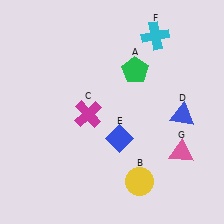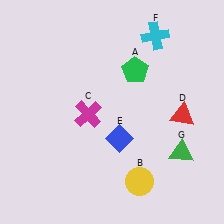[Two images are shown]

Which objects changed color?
D changed from blue to red. G changed from pink to green.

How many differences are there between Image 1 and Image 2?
There are 2 differences between the two images.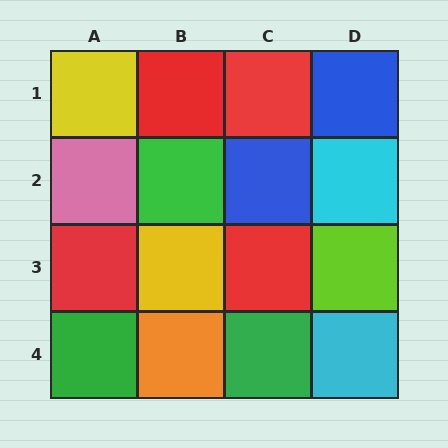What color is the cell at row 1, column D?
Blue.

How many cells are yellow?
2 cells are yellow.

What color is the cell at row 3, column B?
Yellow.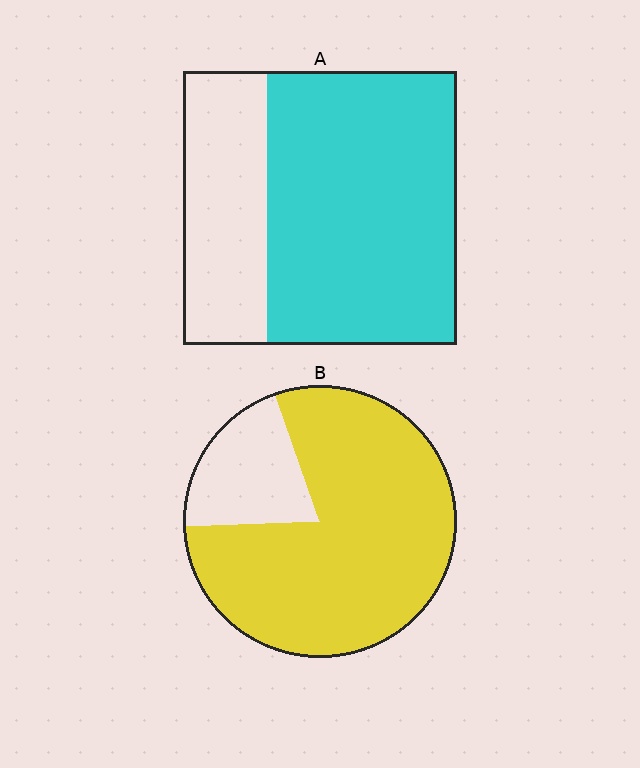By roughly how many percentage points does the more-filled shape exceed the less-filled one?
By roughly 10 percentage points (B over A).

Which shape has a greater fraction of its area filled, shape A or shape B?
Shape B.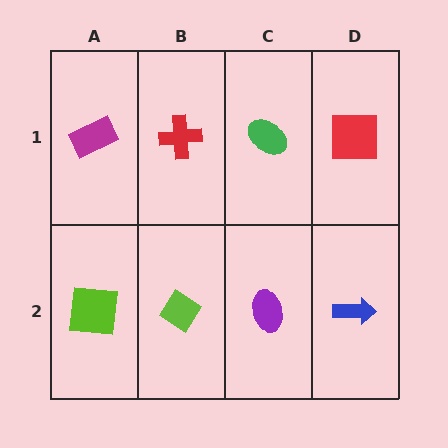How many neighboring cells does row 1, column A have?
2.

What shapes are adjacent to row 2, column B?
A red cross (row 1, column B), a lime square (row 2, column A), a purple ellipse (row 2, column C).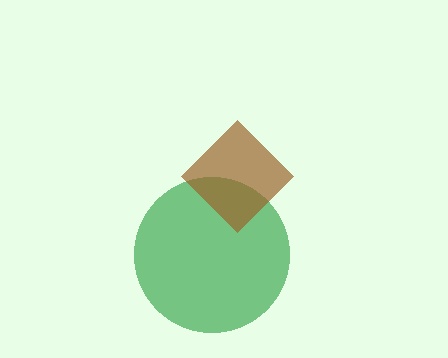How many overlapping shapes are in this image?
There are 2 overlapping shapes in the image.